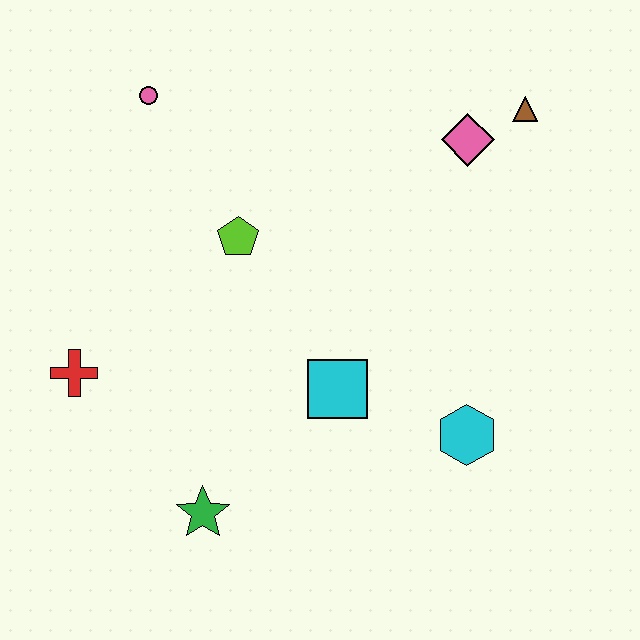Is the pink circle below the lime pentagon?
No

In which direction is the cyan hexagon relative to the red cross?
The cyan hexagon is to the right of the red cross.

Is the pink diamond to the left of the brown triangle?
Yes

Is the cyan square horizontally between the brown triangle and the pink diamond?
No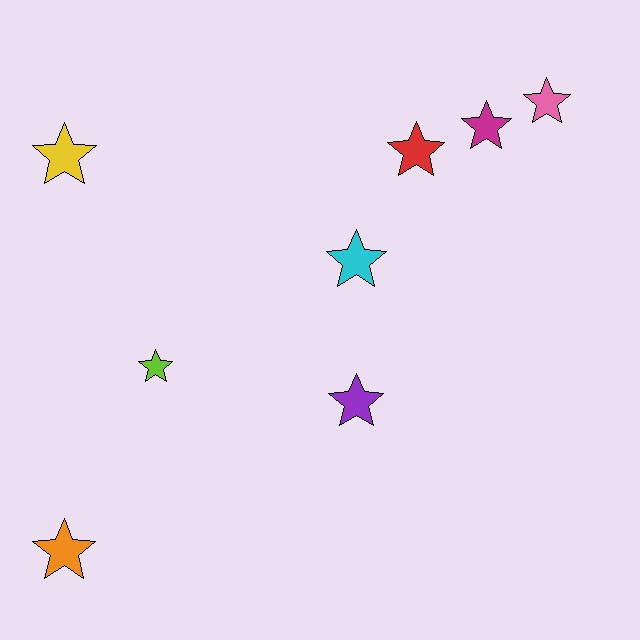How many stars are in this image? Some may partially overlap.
There are 8 stars.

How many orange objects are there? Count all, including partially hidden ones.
There is 1 orange object.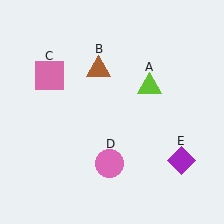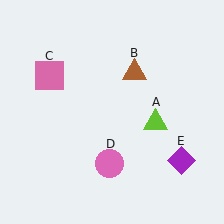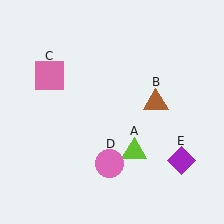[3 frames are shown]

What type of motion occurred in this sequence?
The lime triangle (object A), brown triangle (object B) rotated clockwise around the center of the scene.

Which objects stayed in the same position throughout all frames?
Pink square (object C) and pink circle (object D) and purple diamond (object E) remained stationary.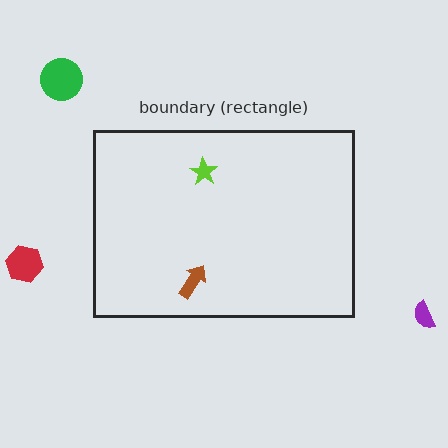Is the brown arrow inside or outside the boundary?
Inside.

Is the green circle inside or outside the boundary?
Outside.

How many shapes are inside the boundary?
2 inside, 3 outside.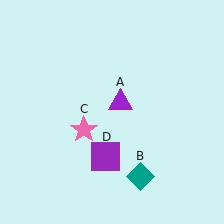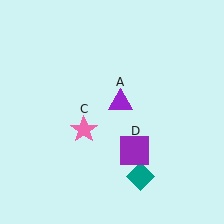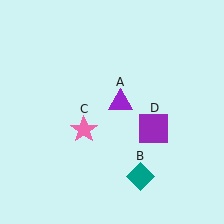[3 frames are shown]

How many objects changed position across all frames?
1 object changed position: purple square (object D).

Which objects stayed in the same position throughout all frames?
Purple triangle (object A) and teal diamond (object B) and pink star (object C) remained stationary.